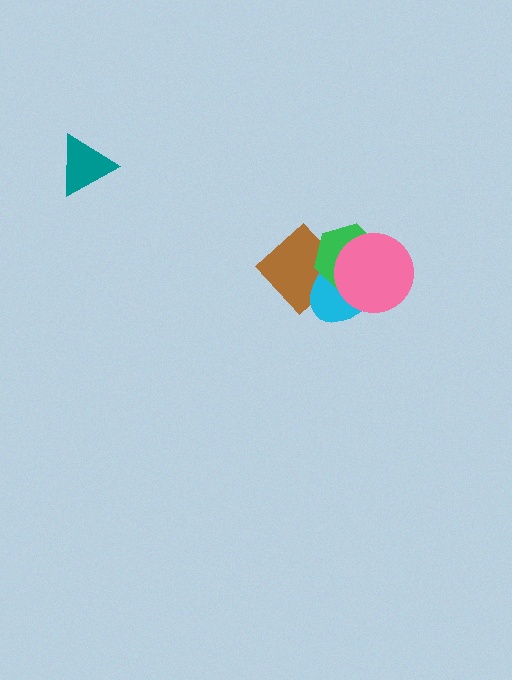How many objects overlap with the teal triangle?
0 objects overlap with the teal triangle.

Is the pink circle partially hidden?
No, no other shape covers it.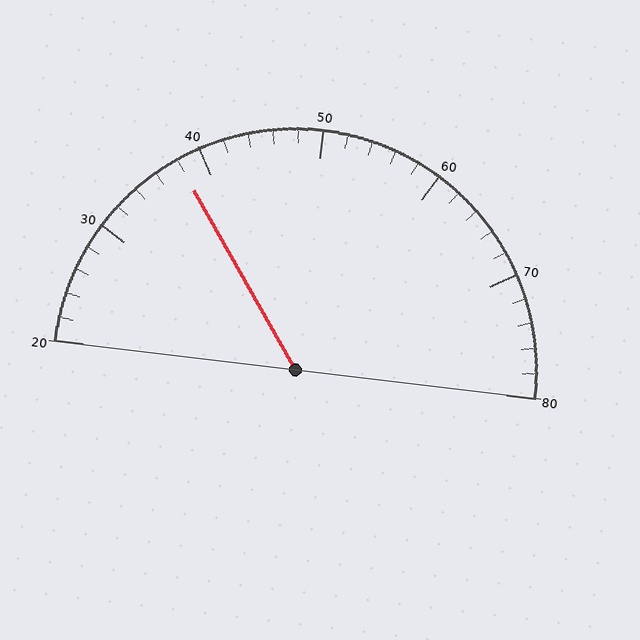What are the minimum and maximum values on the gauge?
The gauge ranges from 20 to 80.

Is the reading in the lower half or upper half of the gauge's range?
The reading is in the lower half of the range (20 to 80).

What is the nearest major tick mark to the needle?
The nearest major tick mark is 40.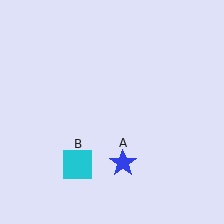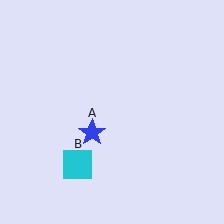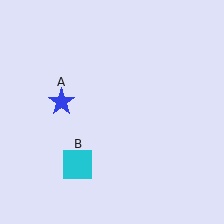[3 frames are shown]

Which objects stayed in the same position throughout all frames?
Cyan square (object B) remained stationary.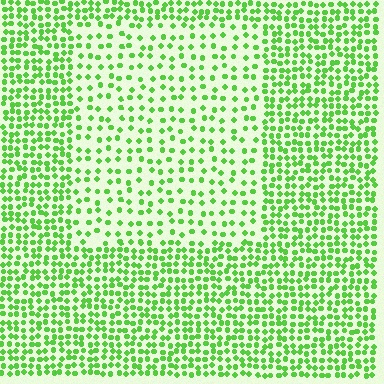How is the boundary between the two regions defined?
The boundary is defined by a change in element density (approximately 2.0x ratio). All elements are the same color, size, and shape.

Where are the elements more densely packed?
The elements are more densely packed outside the rectangle boundary.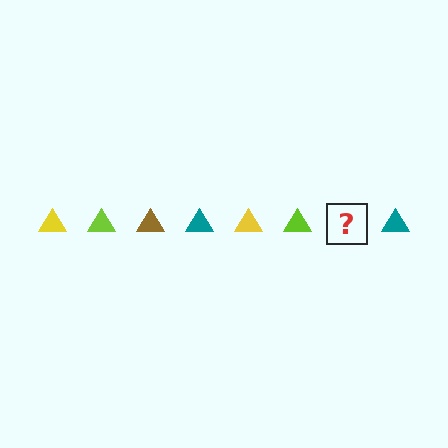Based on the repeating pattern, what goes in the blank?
The blank should be a brown triangle.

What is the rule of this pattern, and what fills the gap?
The rule is that the pattern cycles through yellow, lime, brown, teal triangles. The gap should be filled with a brown triangle.